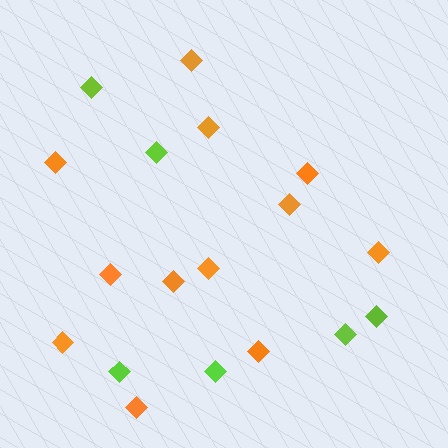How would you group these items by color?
There are 2 groups: one group of orange diamonds (12) and one group of lime diamonds (6).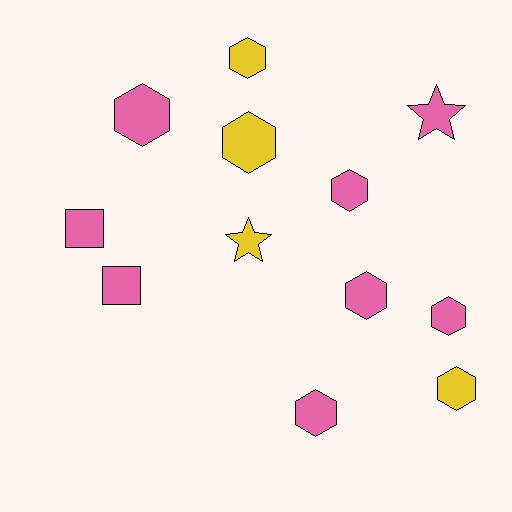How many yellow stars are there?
There is 1 yellow star.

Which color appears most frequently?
Pink, with 8 objects.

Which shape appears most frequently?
Hexagon, with 8 objects.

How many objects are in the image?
There are 12 objects.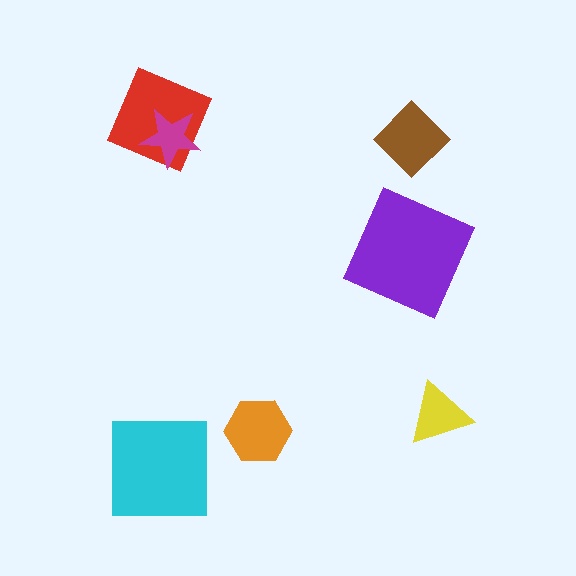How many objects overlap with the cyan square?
0 objects overlap with the cyan square.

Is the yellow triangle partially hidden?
No, no other shape covers it.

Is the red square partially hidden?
Yes, it is partially covered by another shape.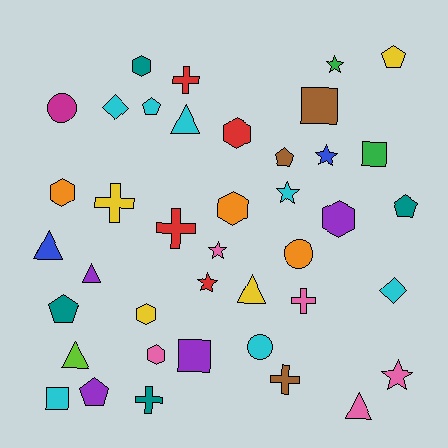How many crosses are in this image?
There are 6 crosses.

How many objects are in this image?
There are 40 objects.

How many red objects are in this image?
There are 4 red objects.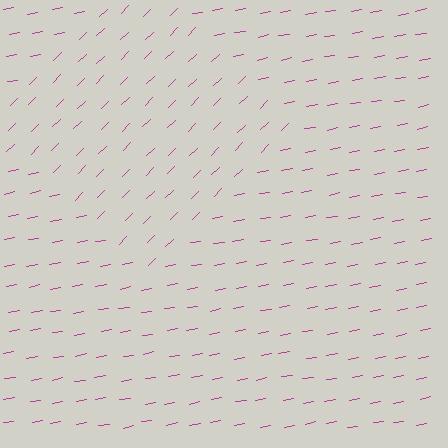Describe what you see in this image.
The image is filled with small magenta line segments. A diamond region in the image has lines oriented differently from the surrounding lines, creating a visible texture boundary.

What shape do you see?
I see a diamond.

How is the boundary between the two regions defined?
The boundary is defined purely by a change in line orientation (approximately 34 degrees difference). All lines are the same color and thickness.